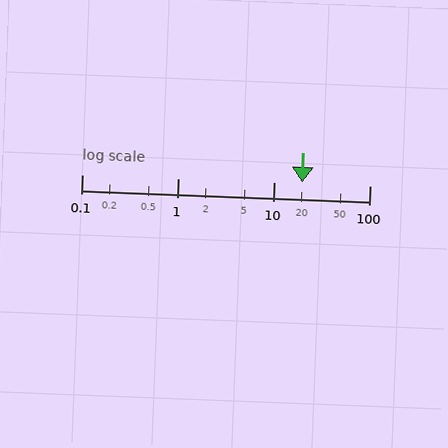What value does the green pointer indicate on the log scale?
The pointer indicates approximately 20.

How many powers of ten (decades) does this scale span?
The scale spans 3 decades, from 0.1 to 100.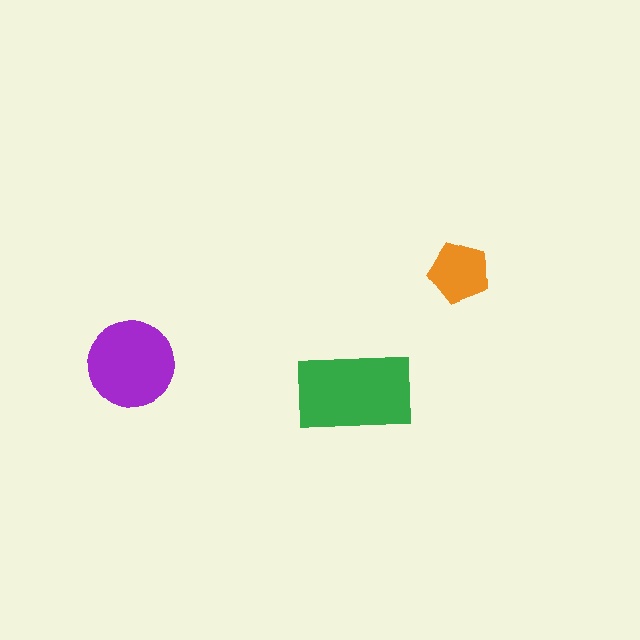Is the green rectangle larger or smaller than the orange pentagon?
Larger.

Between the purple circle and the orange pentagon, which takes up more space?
The purple circle.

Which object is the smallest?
The orange pentagon.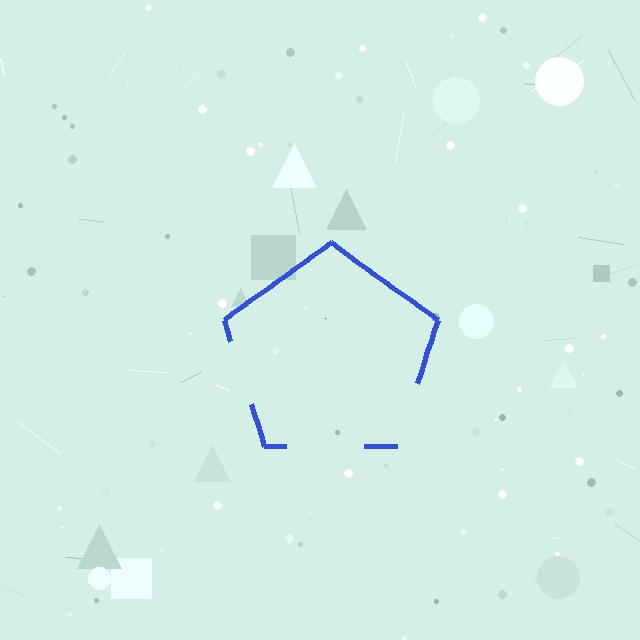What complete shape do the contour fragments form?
The contour fragments form a pentagon.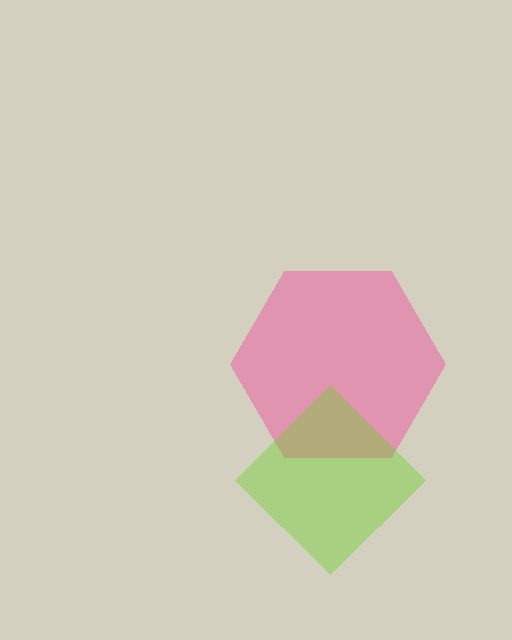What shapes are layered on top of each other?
The layered shapes are: a pink hexagon, a lime diamond.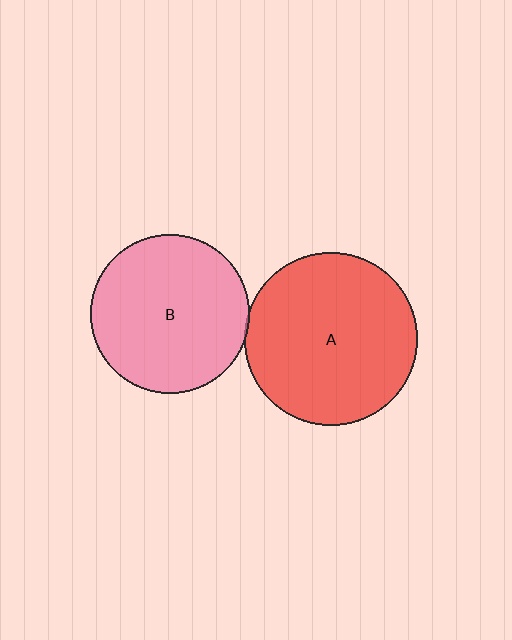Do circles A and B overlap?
Yes.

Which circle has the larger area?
Circle A (red).